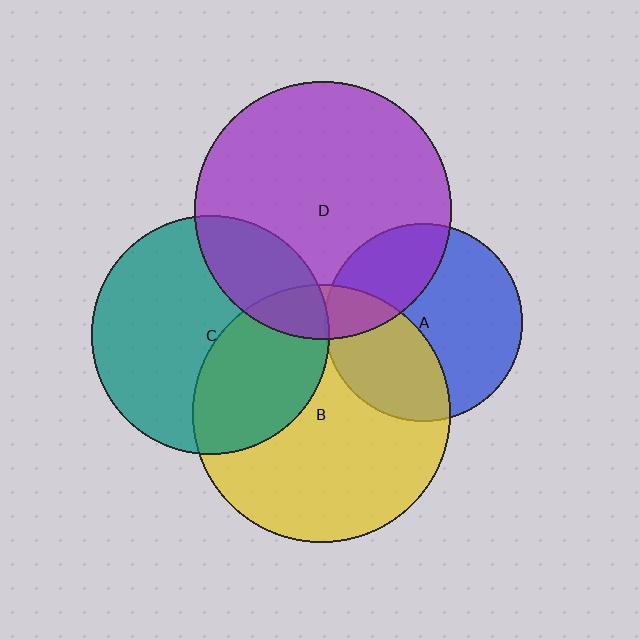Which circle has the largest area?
Circle B (yellow).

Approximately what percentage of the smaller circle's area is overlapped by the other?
Approximately 30%.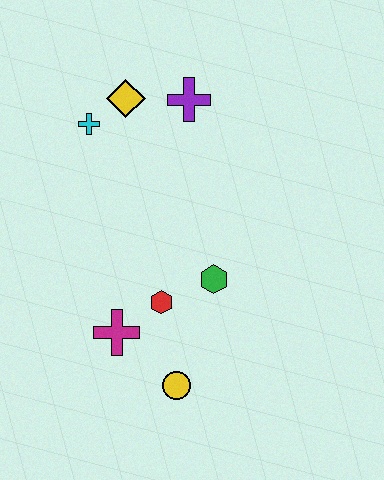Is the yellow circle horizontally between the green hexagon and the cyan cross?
Yes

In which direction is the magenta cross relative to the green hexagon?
The magenta cross is to the left of the green hexagon.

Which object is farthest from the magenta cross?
The purple cross is farthest from the magenta cross.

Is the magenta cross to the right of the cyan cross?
Yes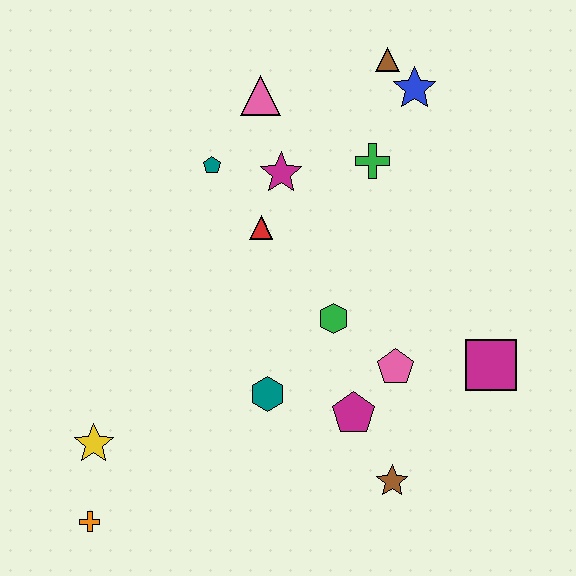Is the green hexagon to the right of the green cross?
No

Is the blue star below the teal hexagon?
No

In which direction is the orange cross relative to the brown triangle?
The orange cross is below the brown triangle.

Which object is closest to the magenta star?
The red triangle is closest to the magenta star.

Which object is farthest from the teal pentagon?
The orange cross is farthest from the teal pentagon.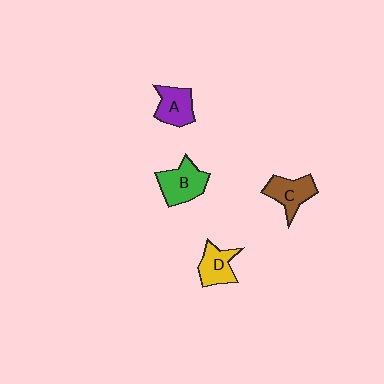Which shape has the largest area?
Shape B (green).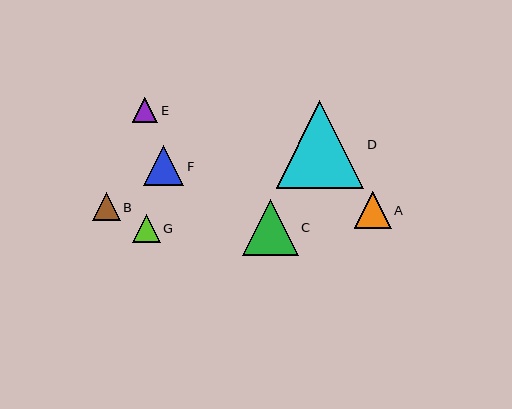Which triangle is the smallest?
Triangle E is the smallest with a size of approximately 25 pixels.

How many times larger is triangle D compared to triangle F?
Triangle D is approximately 2.2 times the size of triangle F.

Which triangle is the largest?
Triangle D is the largest with a size of approximately 88 pixels.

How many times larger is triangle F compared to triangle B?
Triangle F is approximately 1.5 times the size of triangle B.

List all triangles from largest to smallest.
From largest to smallest: D, C, F, A, G, B, E.